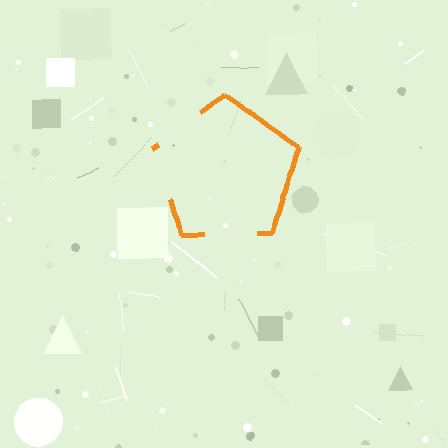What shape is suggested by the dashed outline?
The dashed outline suggests a pentagon.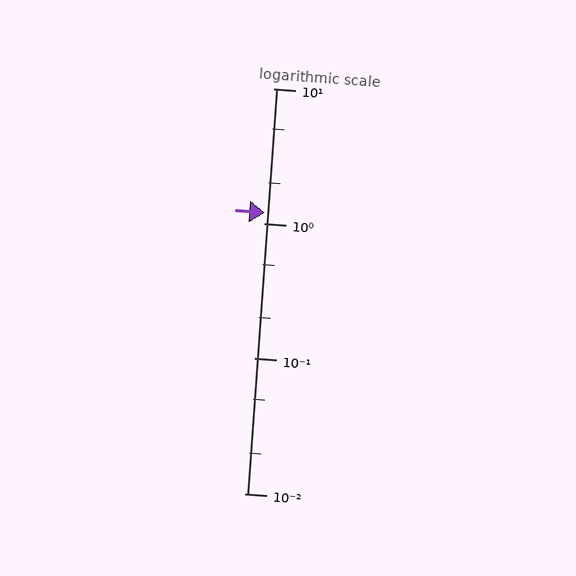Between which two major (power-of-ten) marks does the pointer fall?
The pointer is between 1 and 10.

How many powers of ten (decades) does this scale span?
The scale spans 3 decades, from 0.01 to 10.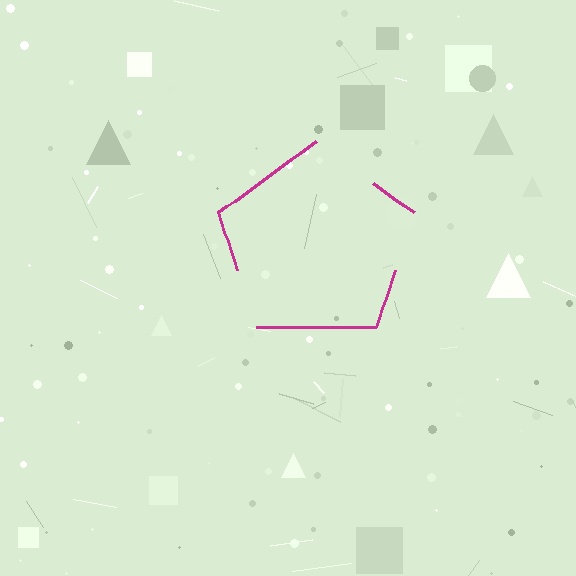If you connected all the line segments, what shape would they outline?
They would outline a pentagon.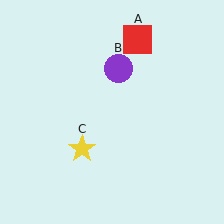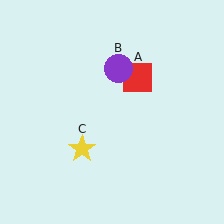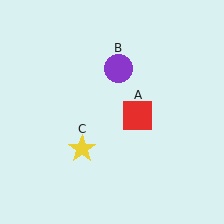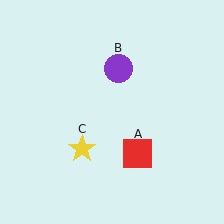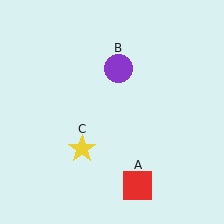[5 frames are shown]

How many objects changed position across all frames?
1 object changed position: red square (object A).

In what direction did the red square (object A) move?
The red square (object A) moved down.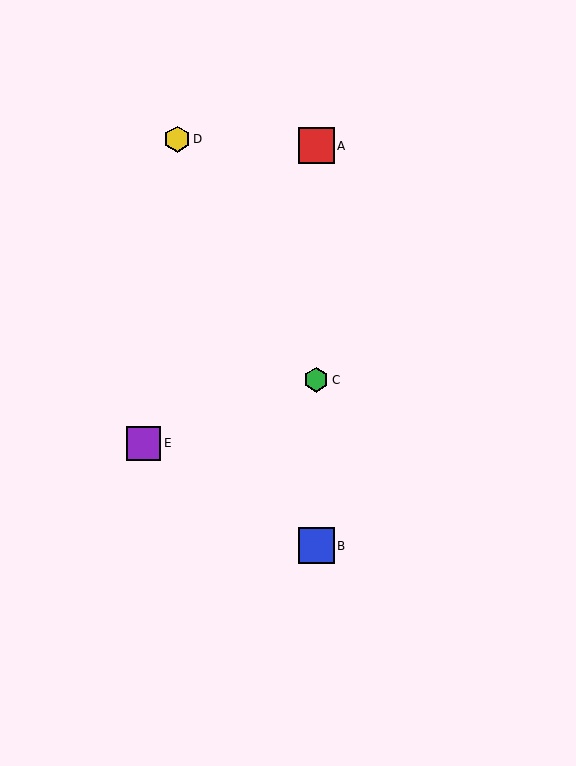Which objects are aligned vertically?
Objects A, B, C are aligned vertically.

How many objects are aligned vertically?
3 objects (A, B, C) are aligned vertically.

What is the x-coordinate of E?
Object E is at x≈144.